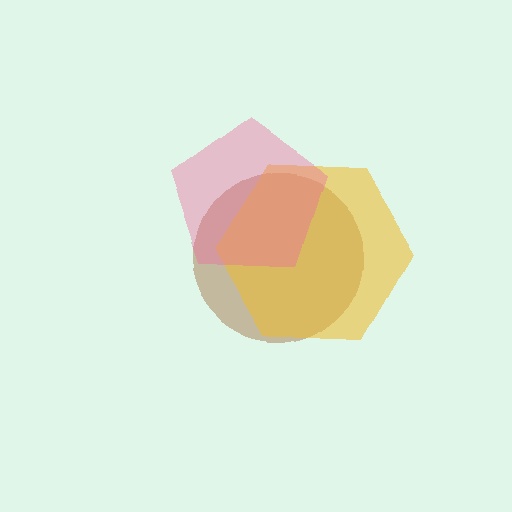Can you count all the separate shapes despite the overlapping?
Yes, there are 3 separate shapes.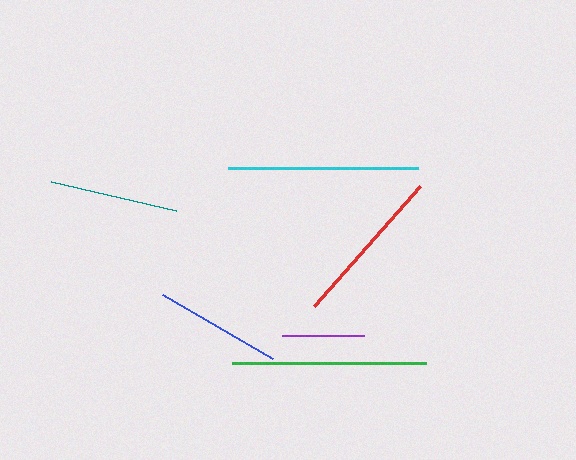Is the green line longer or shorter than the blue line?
The green line is longer than the blue line.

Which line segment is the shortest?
The purple line is the shortest at approximately 83 pixels.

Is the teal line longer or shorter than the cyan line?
The cyan line is longer than the teal line.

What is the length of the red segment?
The red segment is approximately 159 pixels long.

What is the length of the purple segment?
The purple segment is approximately 83 pixels long.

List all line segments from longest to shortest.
From longest to shortest: green, cyan, red, teal, blue, purple.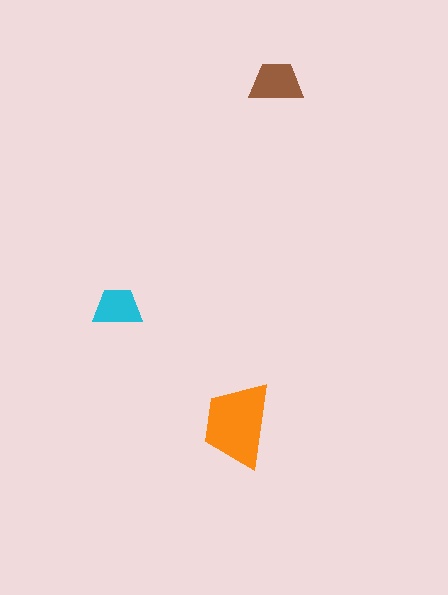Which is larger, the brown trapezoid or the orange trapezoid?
The orange one.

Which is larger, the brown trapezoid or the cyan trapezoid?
The brown one.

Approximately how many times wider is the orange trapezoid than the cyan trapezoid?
About 1.5 times wider.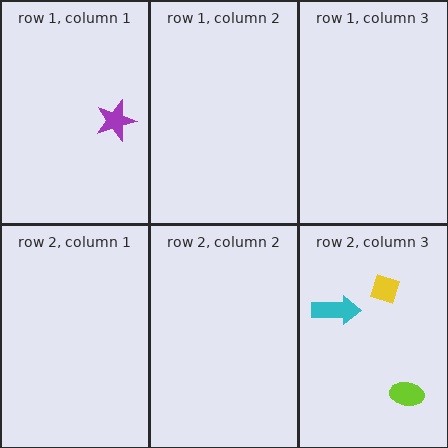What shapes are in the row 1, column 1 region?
The purple star.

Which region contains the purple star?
The row 1, column 1 region.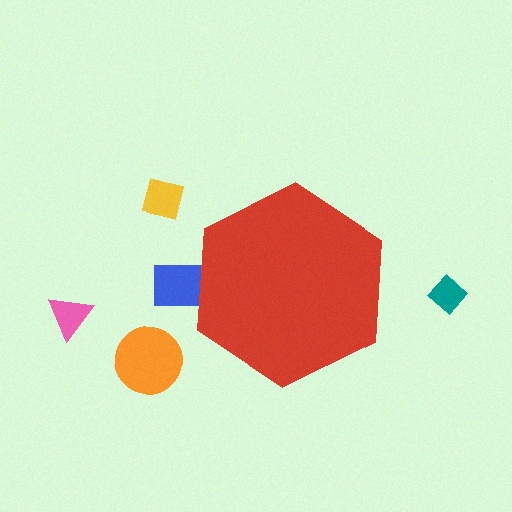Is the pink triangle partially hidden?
No, the pink triangle is fully visible.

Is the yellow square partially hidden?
No, the yellow square is fully visible.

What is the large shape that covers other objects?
A red hexagon.